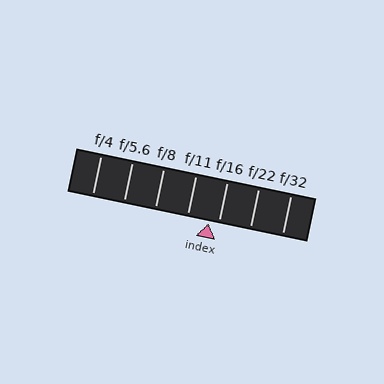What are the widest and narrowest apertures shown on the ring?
The widest aperture shown is f/4 and the narrowest is f/32.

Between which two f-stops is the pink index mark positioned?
The index mark is between f/11 and f/16.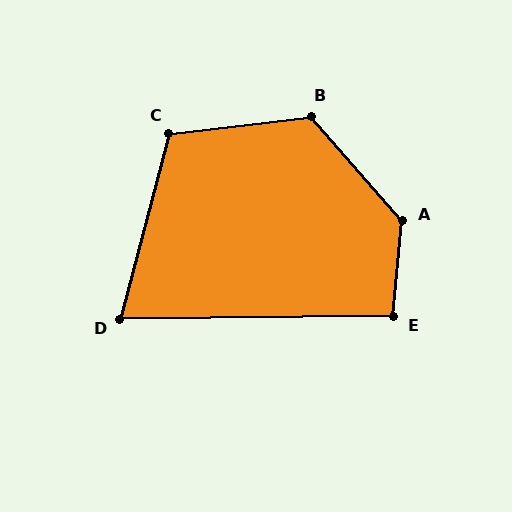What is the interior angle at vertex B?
Approximately 124 degrees (obtuse).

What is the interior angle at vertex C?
Approximately 112 degrees (obtuse).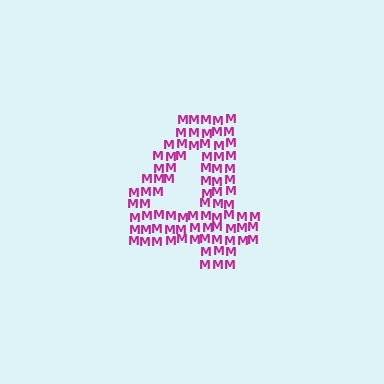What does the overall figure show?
The overall figure shows the digit 4.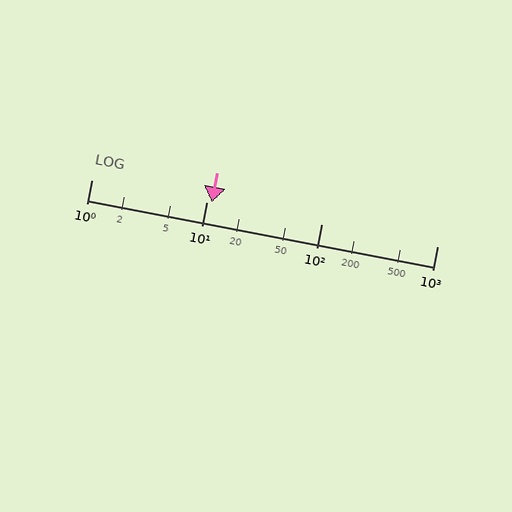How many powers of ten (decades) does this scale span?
The scale spans 3 decades, from 1 to 1000.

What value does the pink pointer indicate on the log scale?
The pointer indicates approximately 11.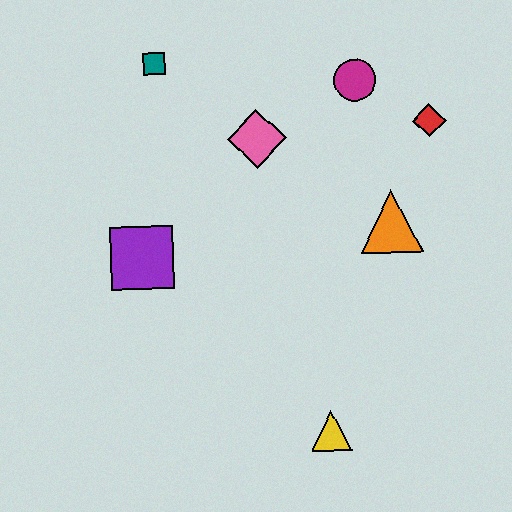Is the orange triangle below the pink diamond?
Yes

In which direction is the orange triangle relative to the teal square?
The orange triangle is to the right of the teal square.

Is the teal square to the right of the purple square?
Yes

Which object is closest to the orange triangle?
The red diamond is closest to the orange triangle.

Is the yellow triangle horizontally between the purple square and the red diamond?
Yes